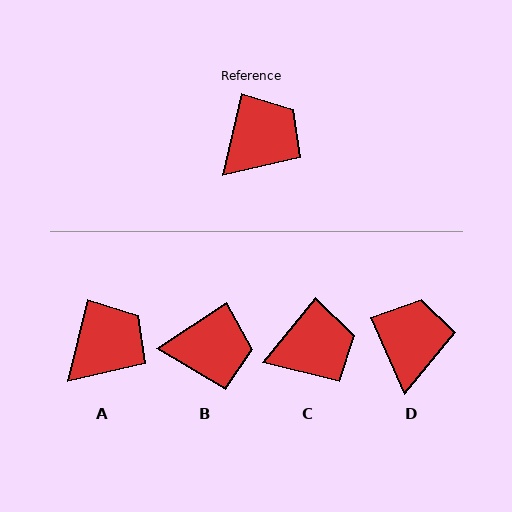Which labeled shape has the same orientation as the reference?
A.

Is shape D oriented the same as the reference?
No, it is off by about 38 degrees.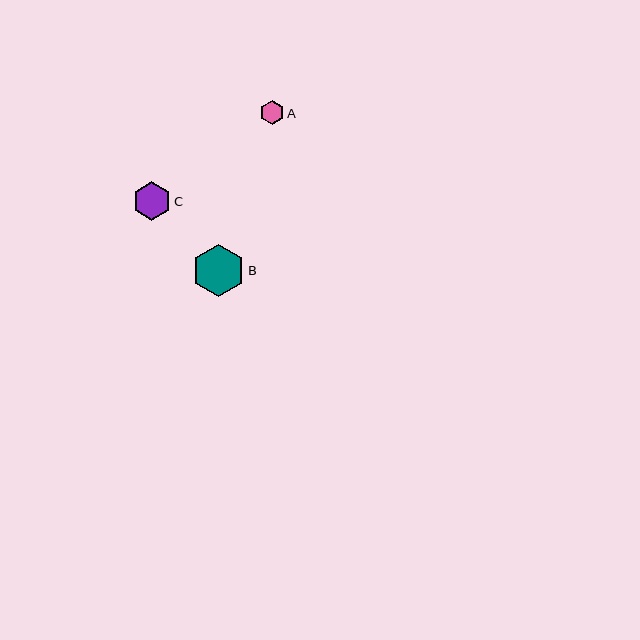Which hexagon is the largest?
Hexagon B is the largest with a size of approximately 53 pixels.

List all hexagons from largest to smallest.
From largest to smallest: B, C, A.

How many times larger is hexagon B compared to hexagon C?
Hexagon B is approximately 1.4 times the size of hexagon C.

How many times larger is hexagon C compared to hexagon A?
Hexagon C is approximately 1.6 times the size of hexagon A.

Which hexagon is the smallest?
Hexagon A is the smallest with a size of approximately 24 pixels.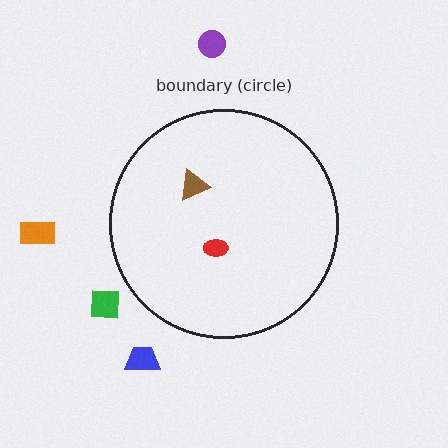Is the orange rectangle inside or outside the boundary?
Outside.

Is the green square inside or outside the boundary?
Outside.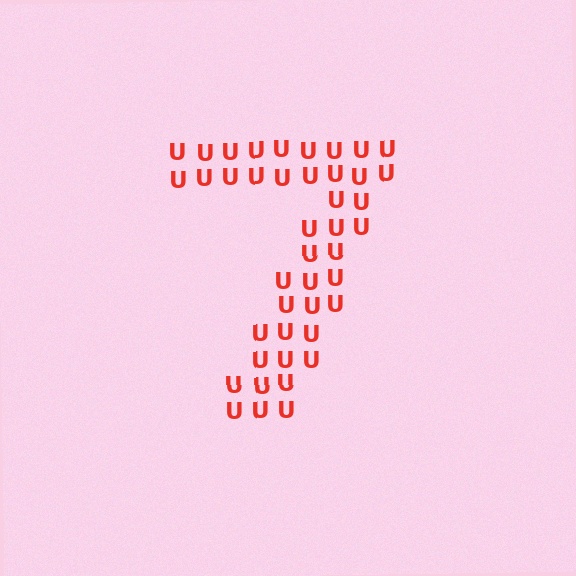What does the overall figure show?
The overall figure shows the digit 7.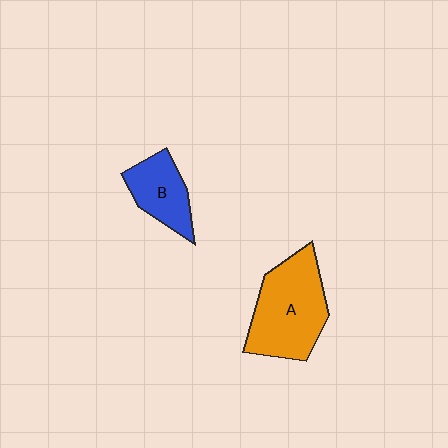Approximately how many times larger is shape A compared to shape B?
Approximately 1.8 times.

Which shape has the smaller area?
Shape B (blue).